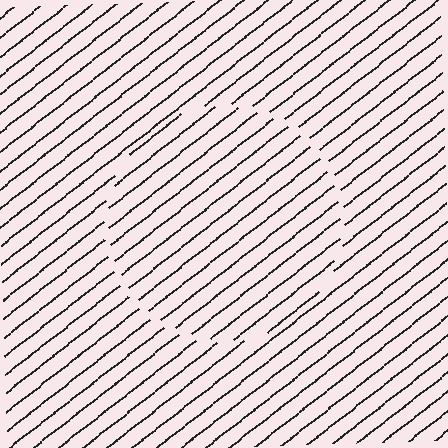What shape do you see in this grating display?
An illusory circle. The interior of the shape contains the same grating, shifted by half a period — the contour is defined by the phase discontinuity where line-ends from the inner and outer gratings abut.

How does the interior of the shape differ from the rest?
The interior of the shape contains the same grating, shifted by half a period — the contour is defined by the phase discontinuity where line-ends from the inner and outer gratings abut.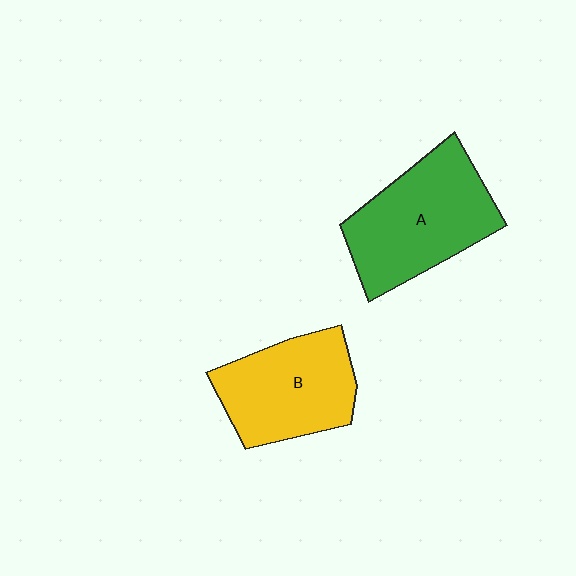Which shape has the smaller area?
Shape B (yellow).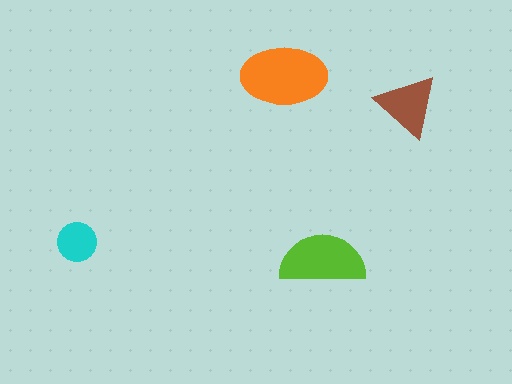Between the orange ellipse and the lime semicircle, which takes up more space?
The orange ellipse.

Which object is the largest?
The orange ellipse.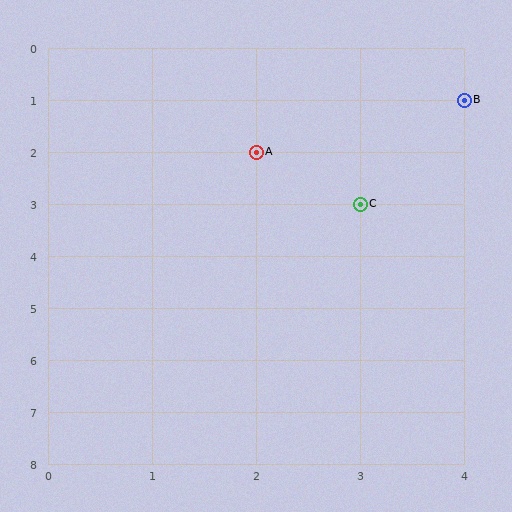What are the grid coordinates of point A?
Point A is at grid coordinates (2, 2).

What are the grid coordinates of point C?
Point C is at grid coordinates (3, 3).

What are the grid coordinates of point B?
Point B is at grid coordinates (4, 1).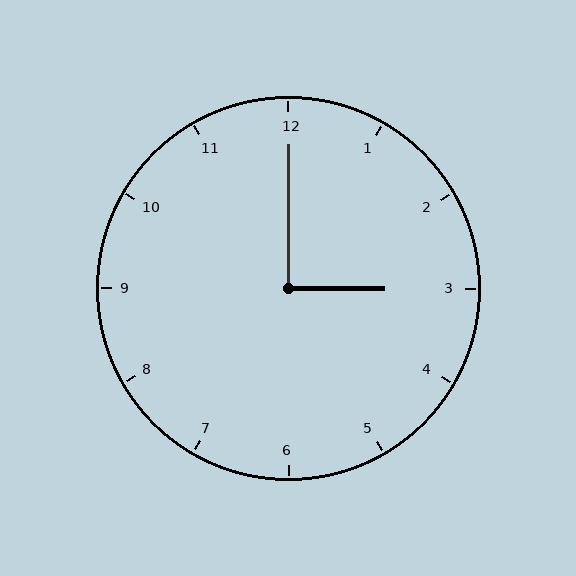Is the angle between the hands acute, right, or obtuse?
It is right.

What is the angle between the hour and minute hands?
Approximately 90 degrees.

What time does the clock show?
3:00.